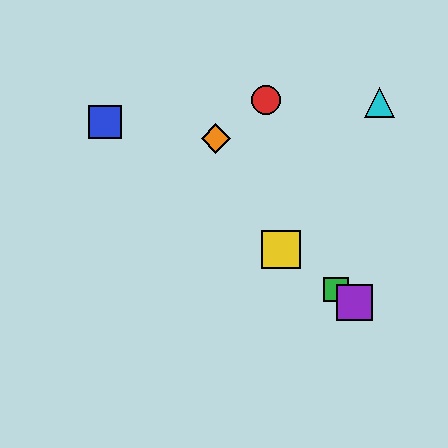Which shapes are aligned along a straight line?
The blue square, the green square, the yellow square, the purple square are aligned along a straight line.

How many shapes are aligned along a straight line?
4 shapes (the blue square, the green square, the yellow square, the purple square) are aligned along a straight line.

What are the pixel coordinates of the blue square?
The blue square is at (105, 122).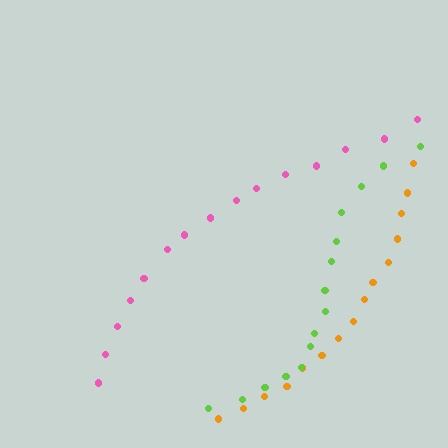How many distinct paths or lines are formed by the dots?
There are 3 distinct paths.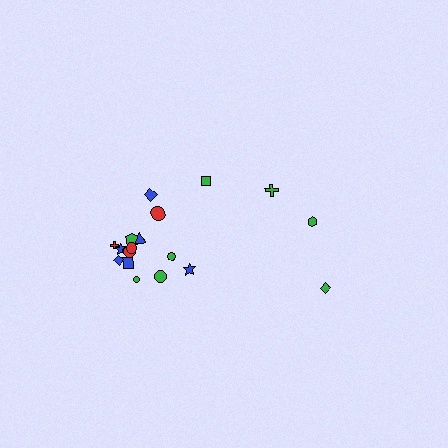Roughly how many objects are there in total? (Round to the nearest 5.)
Roughly 20 objects in total.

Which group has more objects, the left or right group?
The left group.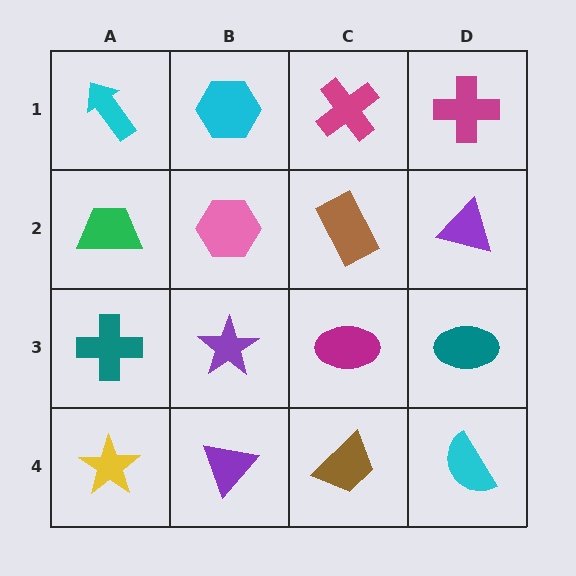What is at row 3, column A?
A teal cross.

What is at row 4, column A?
A yellow star.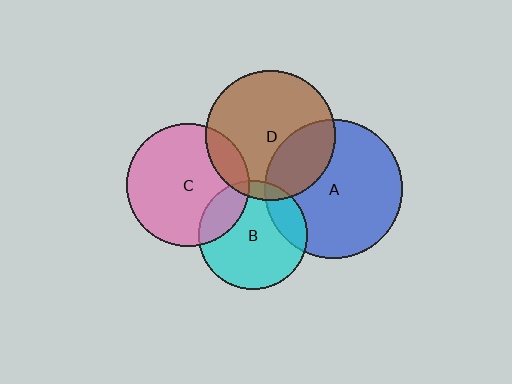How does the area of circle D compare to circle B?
Approximately 1.4 times.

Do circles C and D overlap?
Yes.